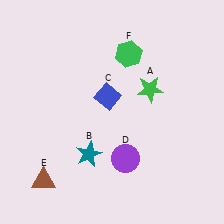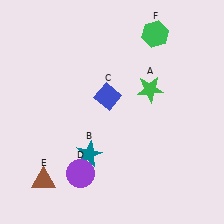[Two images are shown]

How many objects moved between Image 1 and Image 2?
2 objects moved between the two images.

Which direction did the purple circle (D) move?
The purple circle (D) moved left.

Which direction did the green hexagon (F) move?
The green hexagon (F) moved right.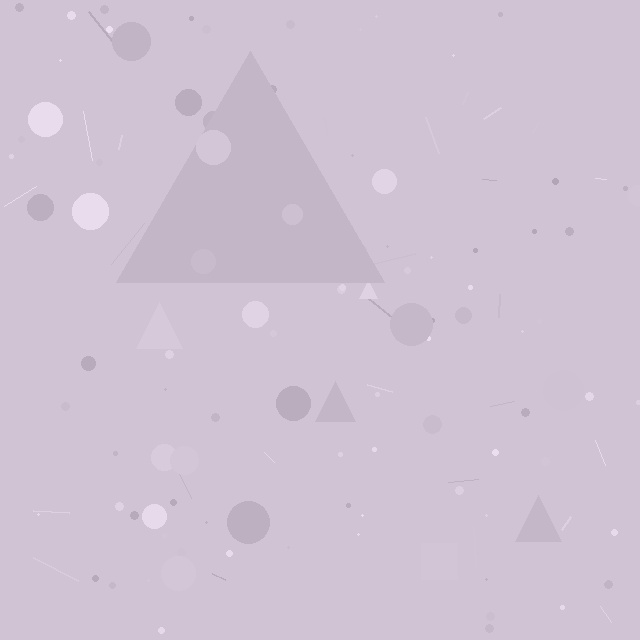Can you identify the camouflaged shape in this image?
The camouflaged shape is a triangle.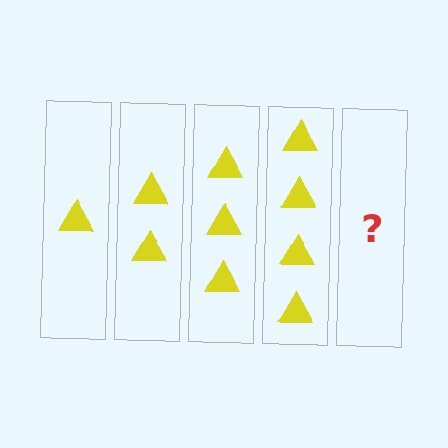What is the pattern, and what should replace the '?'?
The pattern is that each step adds one more triangle. The '?' should be 5 triangles.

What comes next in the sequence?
The next element should be 5 triangles.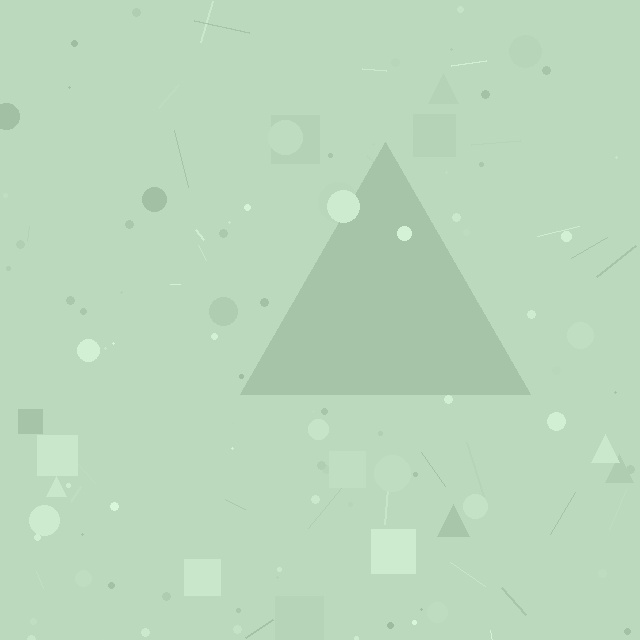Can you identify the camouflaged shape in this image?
The camouflaged shape is a triangle.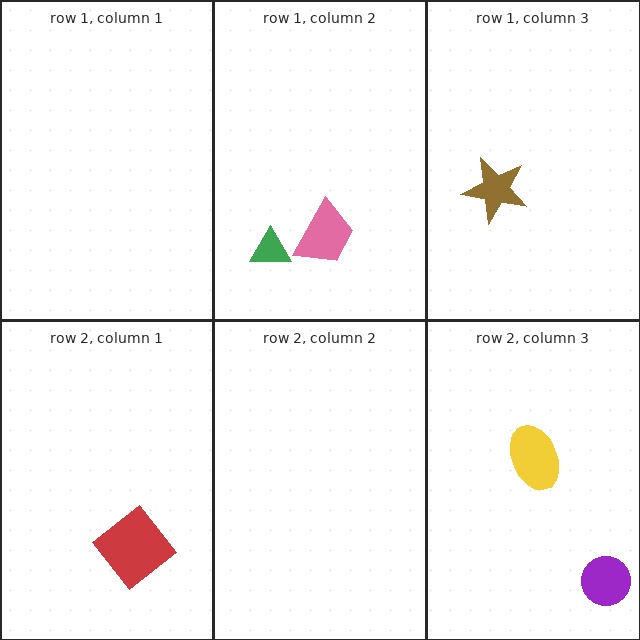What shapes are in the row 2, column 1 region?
The red diamond.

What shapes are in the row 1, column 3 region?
The brown star.